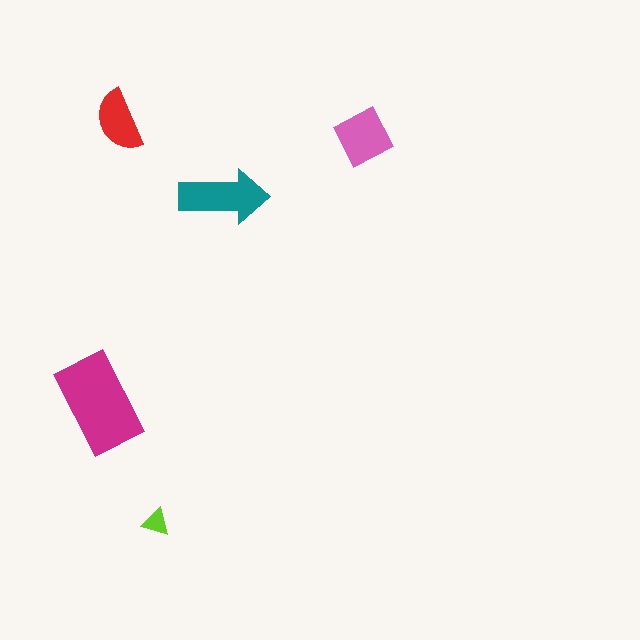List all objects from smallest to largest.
The lime triangle, the red semicircle, the pink diamond, the teal arrow, the magenta rectangle.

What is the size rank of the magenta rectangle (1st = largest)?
1st.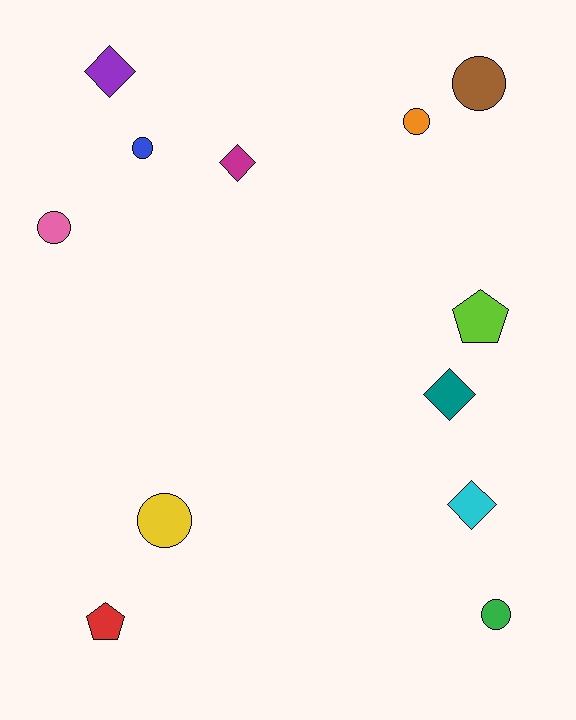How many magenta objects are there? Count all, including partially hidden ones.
There is 1 magenta object.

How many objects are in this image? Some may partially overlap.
There are 12 objects.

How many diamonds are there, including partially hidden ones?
There are 4 diamonds.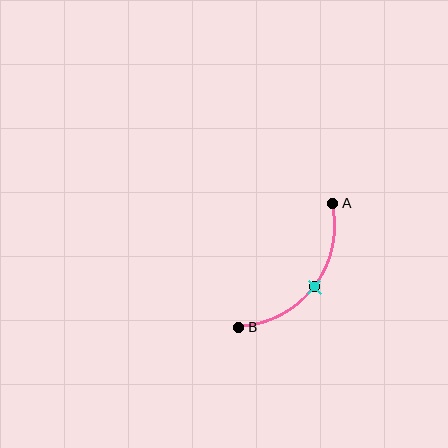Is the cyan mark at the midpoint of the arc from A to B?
Yes. The cyan mark lies on the arc at equal arc-length from both A and B — it is the arc midpoint.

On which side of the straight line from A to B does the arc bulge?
The arc bulges below and to the right of the straight line connecting A and B.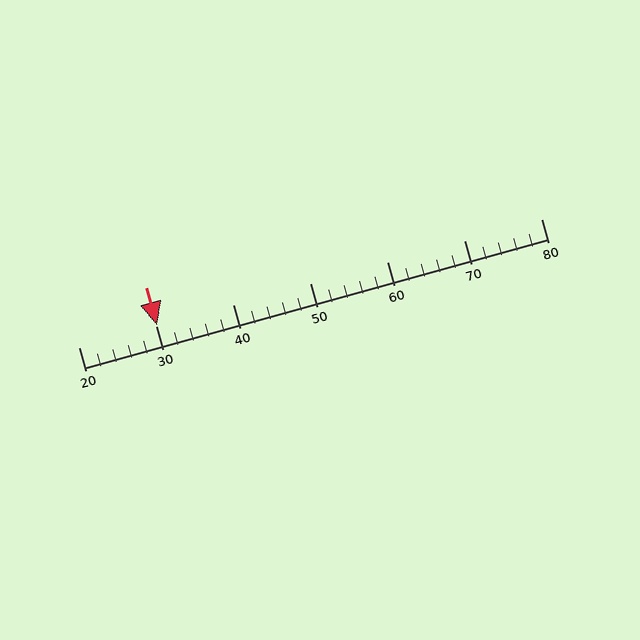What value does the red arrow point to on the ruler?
The red arrow points to approximately 30.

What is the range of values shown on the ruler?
The ruler shows values from 20 to 80.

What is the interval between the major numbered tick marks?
The major tick marks are spaced 10 units apart.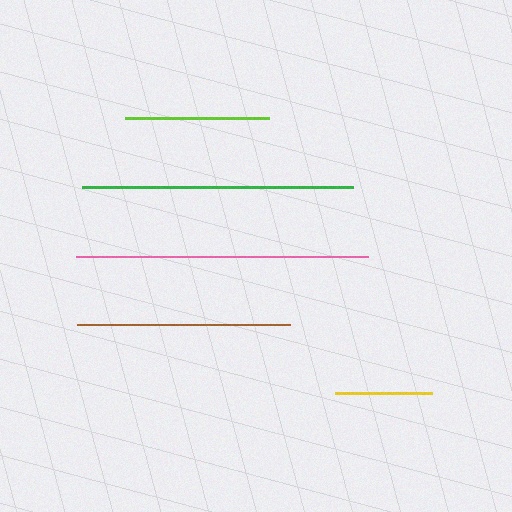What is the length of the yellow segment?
The yellow segment is approximately 98 pixels long.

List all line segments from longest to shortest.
From longest to shortest: pink, green, brown, lime, yellow.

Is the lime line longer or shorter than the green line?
The green line is longer than the lime line.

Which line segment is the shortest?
The yellow line is the shortest at approximately 98 pixels.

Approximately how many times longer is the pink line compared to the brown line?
The pink line is approximately 1.4 times the length of the brown line.